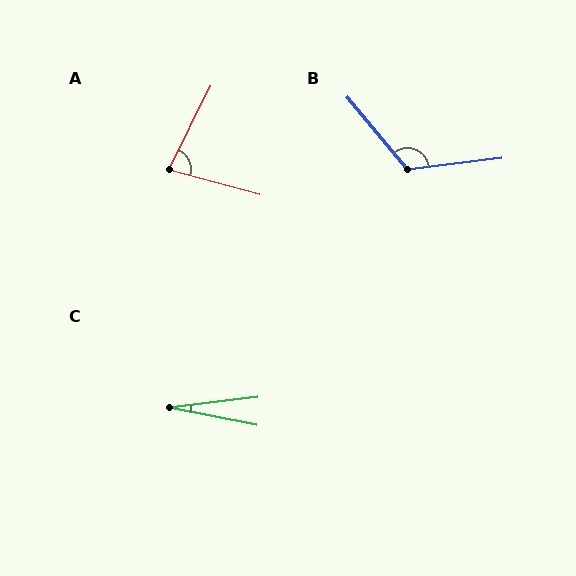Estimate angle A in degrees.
Approximately 79 degrees.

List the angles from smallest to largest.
C (18°), A (79°), B (123°).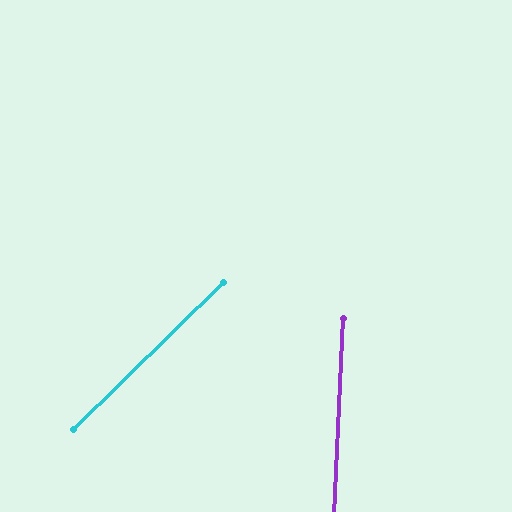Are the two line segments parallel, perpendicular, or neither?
Neither parallel nor perpendicular — they differ by about 43°.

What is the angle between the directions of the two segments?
Approximately 43 degrees.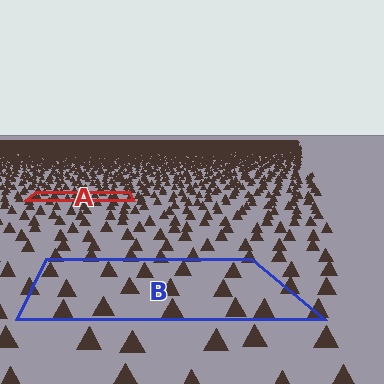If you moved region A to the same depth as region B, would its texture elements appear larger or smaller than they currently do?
They would appear larger. At a closer depth, the same texture elements are projected at a bigger on-screen size.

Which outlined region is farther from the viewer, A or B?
Region A is farther from the viewer — the texture elements inside it appear smaller and more densely packed.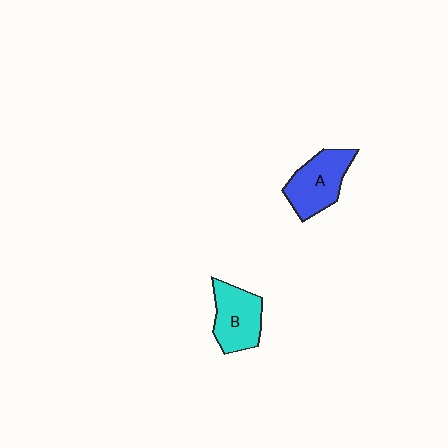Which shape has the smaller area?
Shape B (cyan).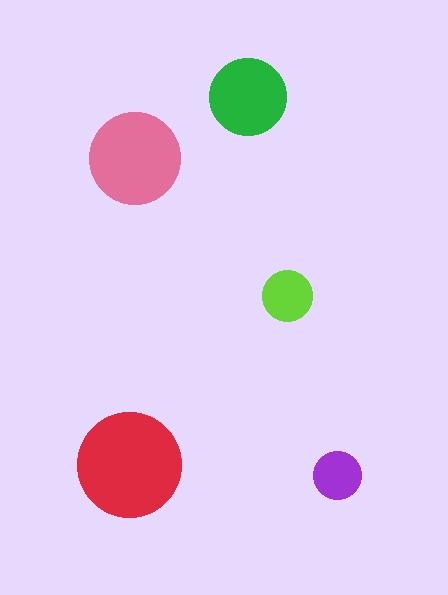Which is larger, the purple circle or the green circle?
The green one.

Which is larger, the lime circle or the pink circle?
The pink one.